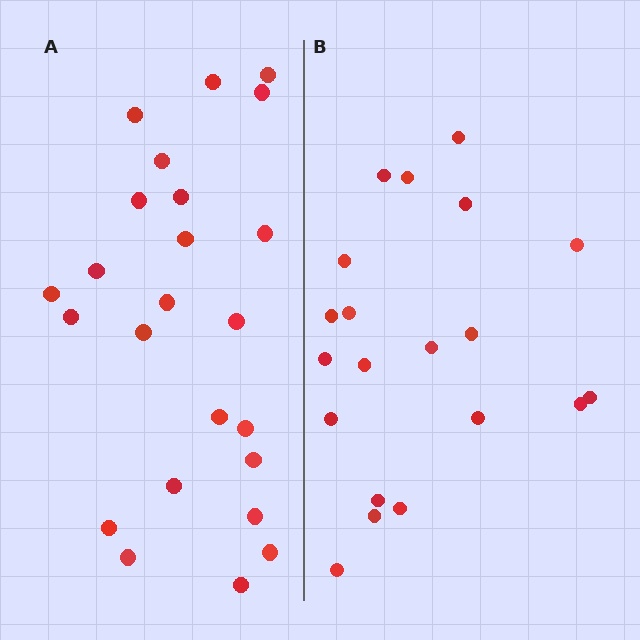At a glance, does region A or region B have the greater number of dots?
Region A (the left region) has more dots.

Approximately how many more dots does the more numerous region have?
Region A has about 4 more dots than region B.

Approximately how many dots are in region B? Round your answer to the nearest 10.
About 20 dots.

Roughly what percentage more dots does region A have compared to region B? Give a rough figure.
About 20% more.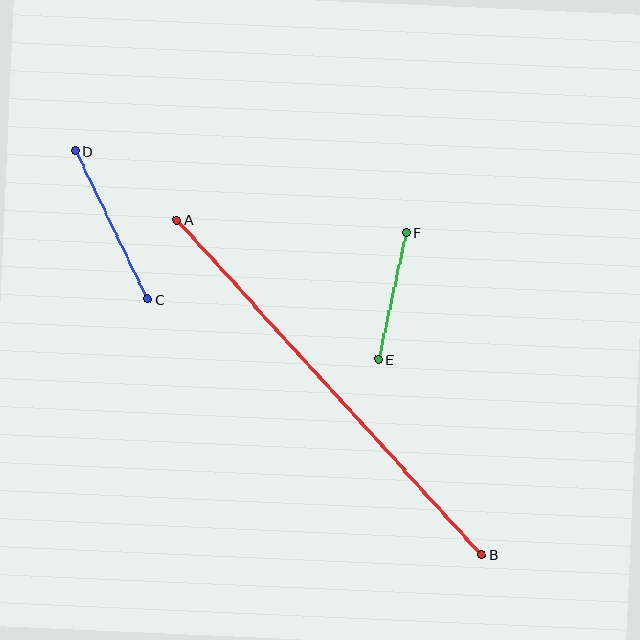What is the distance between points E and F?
The distance is approximately 130 pixels.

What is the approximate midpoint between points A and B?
The midpoint is at approximately (329, 387) pixels.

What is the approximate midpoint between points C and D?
The midpoint is at approximately (111, 225) pixels.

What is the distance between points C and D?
The distance is approximately 165 pixels.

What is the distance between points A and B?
The distance is approximately 453 pixels.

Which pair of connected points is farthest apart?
Points A and B are farthest apart.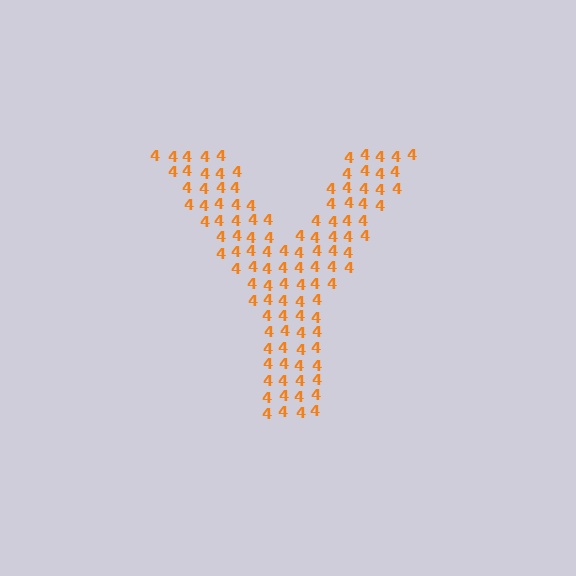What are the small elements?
The small elements are digit 4's.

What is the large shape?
The large shape is the letter Y.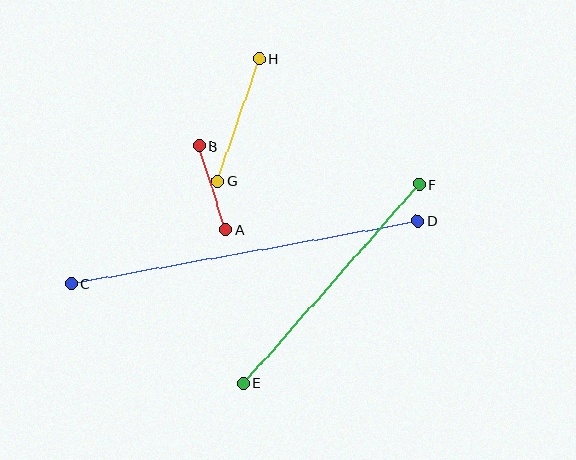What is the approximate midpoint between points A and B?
The midpoint is at approximately (212, 188) pixels.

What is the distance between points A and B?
The distance is approximately 88 pixels.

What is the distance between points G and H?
The distance is approximately 129 pixels.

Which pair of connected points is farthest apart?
Points C and D are farthest apart.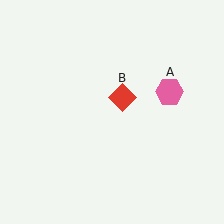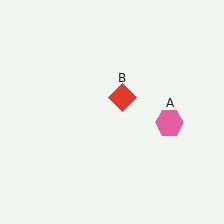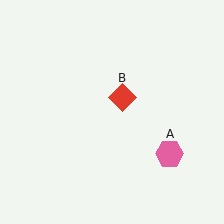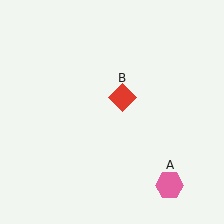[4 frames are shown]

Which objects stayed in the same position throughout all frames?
Red diamond (object B) remained stationary.